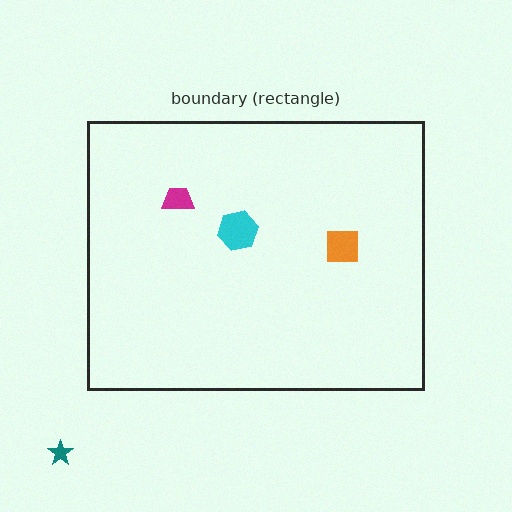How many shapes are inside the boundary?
3 inside, 1 outside.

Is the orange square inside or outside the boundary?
Inside.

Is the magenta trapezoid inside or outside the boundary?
Inside.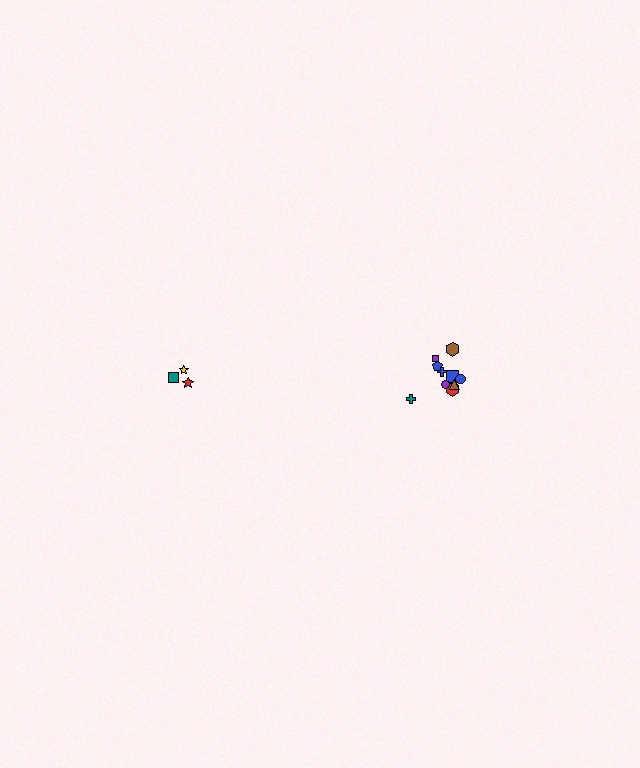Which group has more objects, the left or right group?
The right group.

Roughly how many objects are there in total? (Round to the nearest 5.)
Roughly 15 objects in total.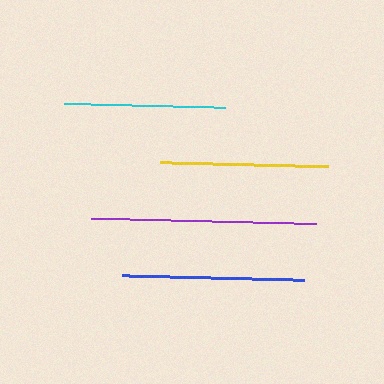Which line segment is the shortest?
The cyan line is the shortest at approximately 162 pixels.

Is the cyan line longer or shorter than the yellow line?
The yellow line is longer than the cyan line.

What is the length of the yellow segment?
The yellow segment is approximately 168 pixels long.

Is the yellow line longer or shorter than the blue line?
The blue line is longer than the yellow line.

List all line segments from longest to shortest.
From longest to shortest: purple, blue, yellow, cyan.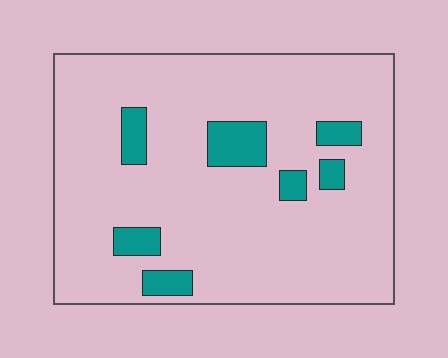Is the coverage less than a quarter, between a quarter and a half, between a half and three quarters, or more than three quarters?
Less than a quarter.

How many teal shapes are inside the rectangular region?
7.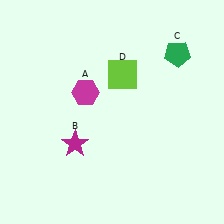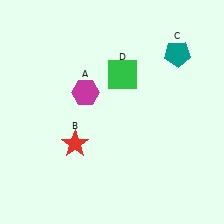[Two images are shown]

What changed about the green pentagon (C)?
In Image 1, C is green. In Image 2, it changed to teal.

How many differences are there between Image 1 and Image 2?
There are 3 differences between the two images.